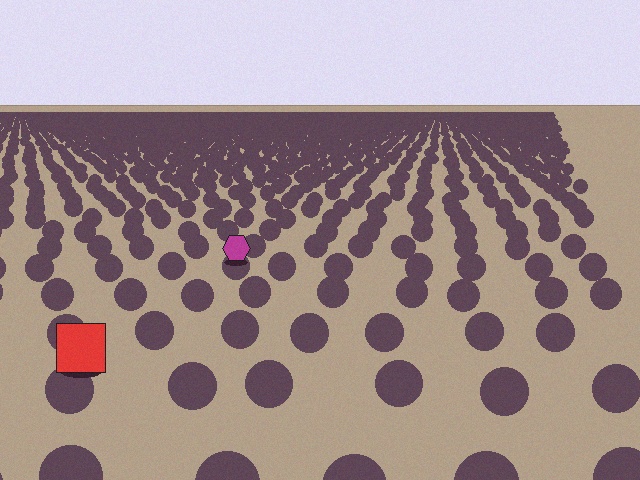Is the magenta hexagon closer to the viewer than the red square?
No. The red square is closer — you can tell from the texture gradient: the ground texture is coarser near it.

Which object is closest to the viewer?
The red square is closest. The texture marks near it are larger and more spread out.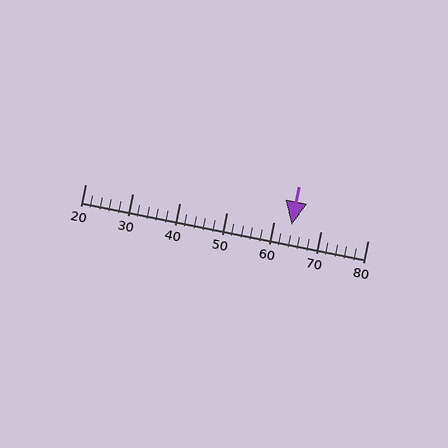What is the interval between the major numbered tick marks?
The major tick marks are spaced 10 units apart.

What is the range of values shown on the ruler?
The ruler shows values from 20 to 80.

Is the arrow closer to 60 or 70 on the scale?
The arrow is closer to 60.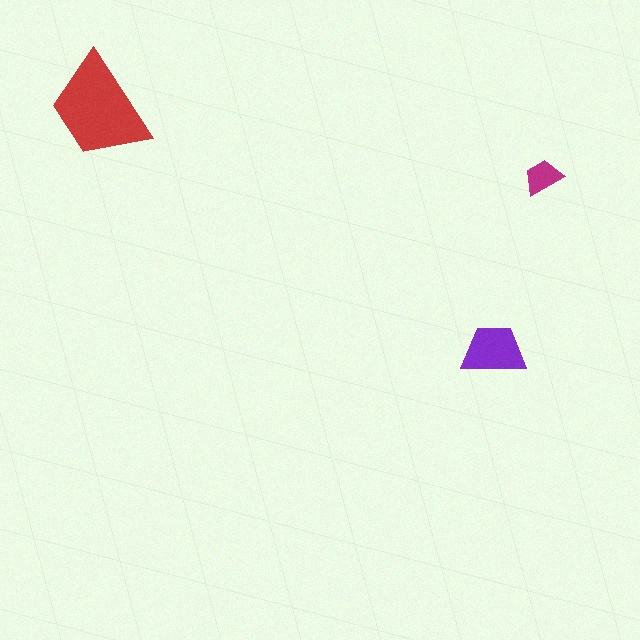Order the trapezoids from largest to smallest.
the red one, the purple one, the magenta one.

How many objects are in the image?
There are 3 objects in the image.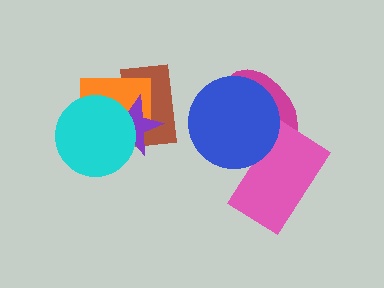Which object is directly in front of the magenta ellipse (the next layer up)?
The pink rectangle is directly in front of the magenta ellipse.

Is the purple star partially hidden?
Yes, it is partially covered by another shape.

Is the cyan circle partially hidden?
No, no other shape covers it.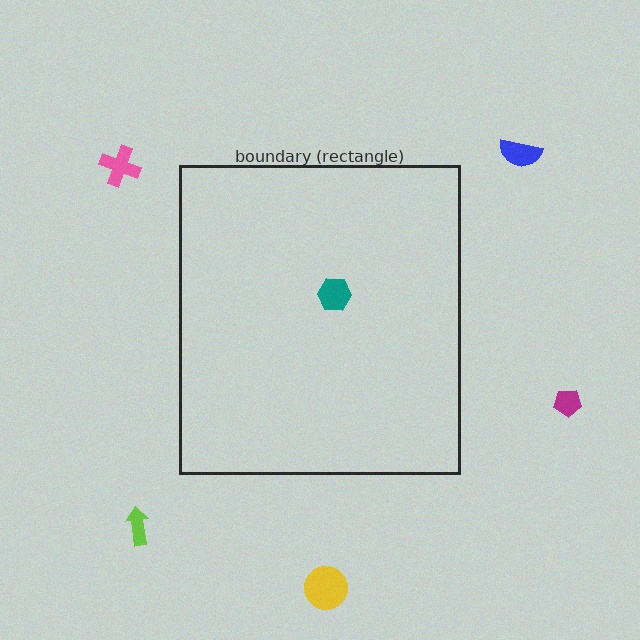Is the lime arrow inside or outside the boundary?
Outside.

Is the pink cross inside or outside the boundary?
Outside.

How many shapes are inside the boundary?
1 inside, 5 outside.